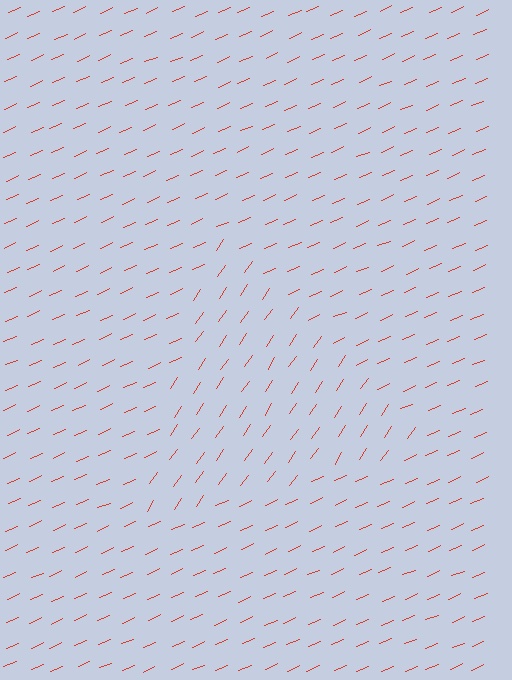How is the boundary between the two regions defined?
The boundary is defined purely by a change in line orientation (approximately 32 degrees difference). All lines are the same color and thickness.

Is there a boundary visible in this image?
Yes, there is a texture boundary formed by a change in line orientation.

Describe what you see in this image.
The image is filled with small red line segments. A triangle region in the image has lines oriented differently from the surrounding lines, creating a visible texture boundary.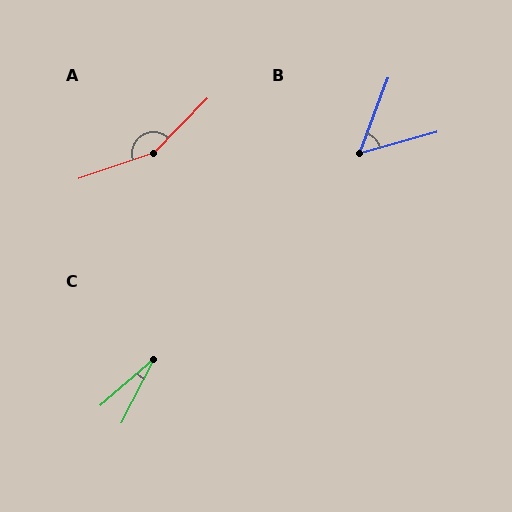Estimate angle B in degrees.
Approximately 54 degrees.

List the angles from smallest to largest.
C (21°), B (54°), A (153°).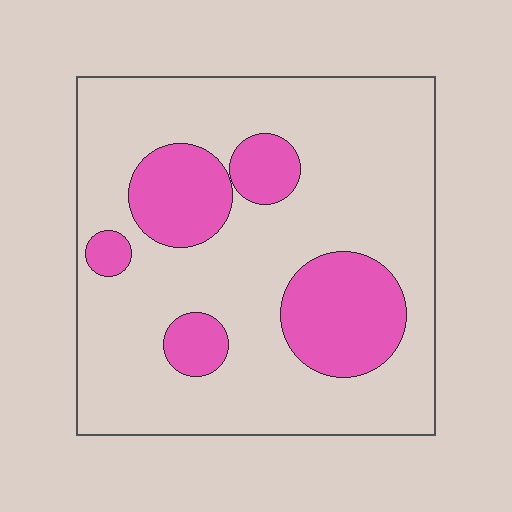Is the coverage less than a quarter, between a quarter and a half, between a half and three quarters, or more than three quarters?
Less than a quarter.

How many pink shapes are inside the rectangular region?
5.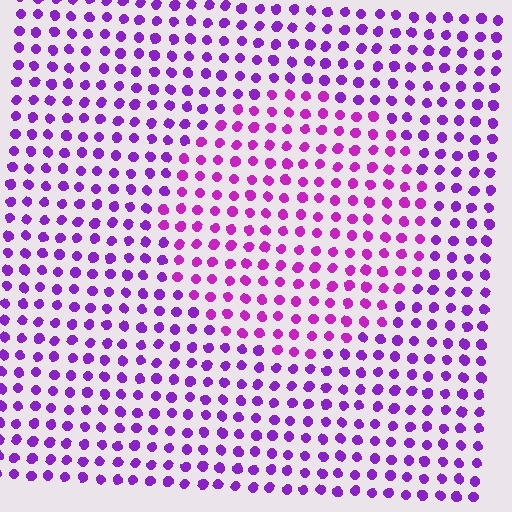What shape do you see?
I see a circle.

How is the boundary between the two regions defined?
The boundary is defined purely by a slight shift in hue (about 24 degrees). Spacing, size, and orientation are identical on both sides.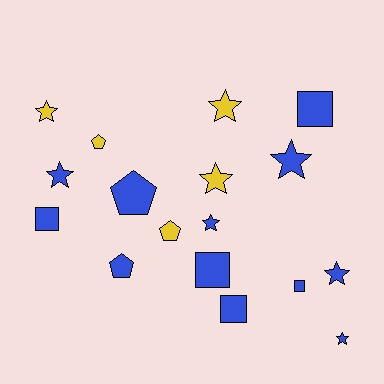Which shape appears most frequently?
Star, with 8 objects.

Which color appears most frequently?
Blue, with 12 objects.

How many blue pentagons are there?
There are 2 blue pentagons.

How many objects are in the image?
There are 17 objects.